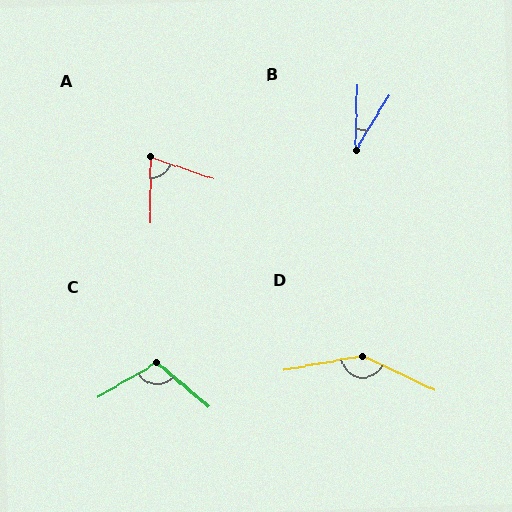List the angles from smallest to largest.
B (30°), A (72°), C (109°), D (144°).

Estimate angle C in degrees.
Approximately 109 degrees.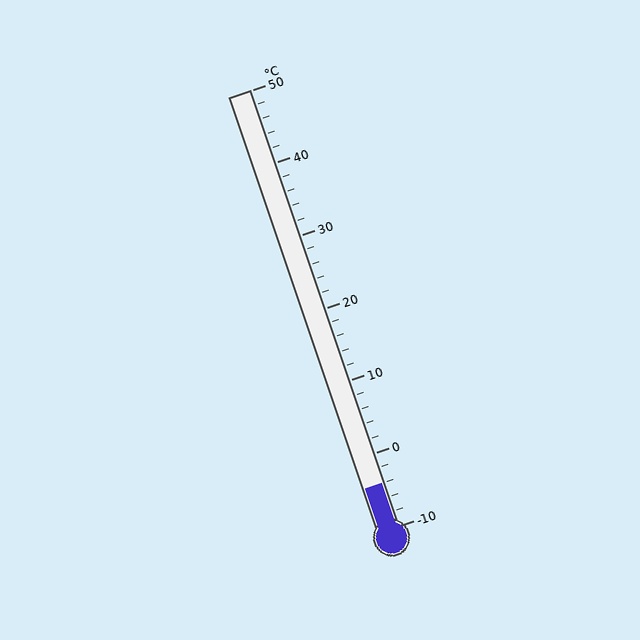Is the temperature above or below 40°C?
The temperature is below 40°C.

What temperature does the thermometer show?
The thermometer shows approximately -4°C.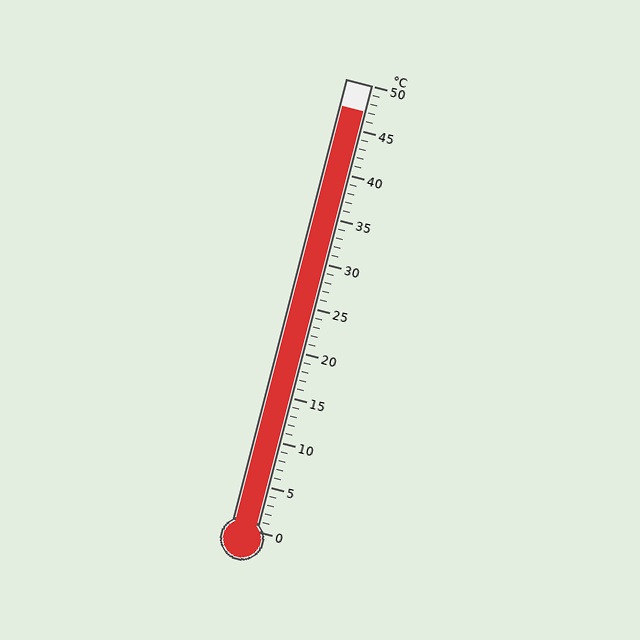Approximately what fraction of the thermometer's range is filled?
The thermometer is filled to approximately 95% of its range.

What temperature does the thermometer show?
The thermometer shows approximately 47°C.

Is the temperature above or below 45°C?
The temperature is above 45°C.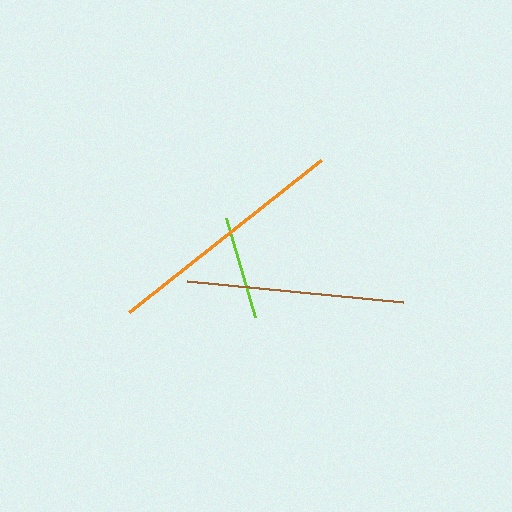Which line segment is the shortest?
The lime line is the shortest at approximately 104 pixels.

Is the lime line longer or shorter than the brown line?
The brown line is longer than the lime line.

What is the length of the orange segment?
The orange segment is approximately 245 pixels long.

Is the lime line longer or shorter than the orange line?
The orange line is longer than the lime line.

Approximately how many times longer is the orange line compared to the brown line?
The orange line is approximately 1.1 times the length of the brown line.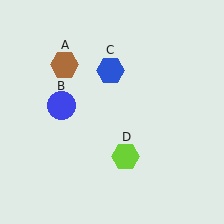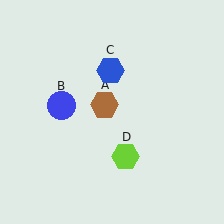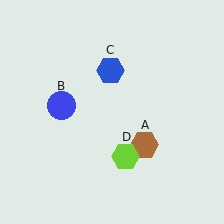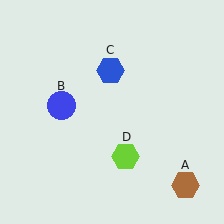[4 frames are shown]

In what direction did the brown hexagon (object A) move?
The brown hexagon (object A) moved down and to the right.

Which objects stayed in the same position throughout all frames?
Blue circle (object B) and blue hexagon (object C) and lime hexagon (object D) remained stationary.